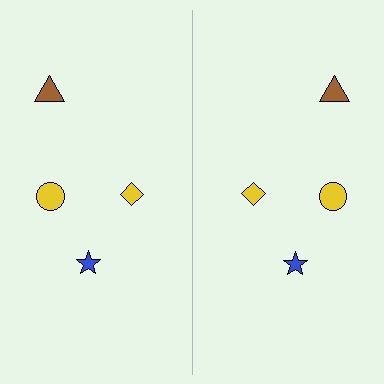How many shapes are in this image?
There are 8 shapes in this image.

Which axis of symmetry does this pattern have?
The pattern has a vertical axis of symmetry running through the center of the image.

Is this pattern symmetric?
Yes, this pattern has bilateral (reflection) symmetry.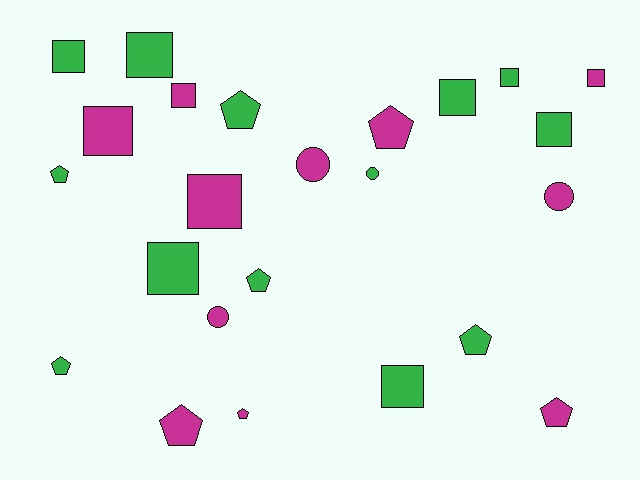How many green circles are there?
There is 1 green circle.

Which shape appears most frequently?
Square, with 11 objects.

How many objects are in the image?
There are 24 objects.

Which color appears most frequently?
Green, with 13 objects.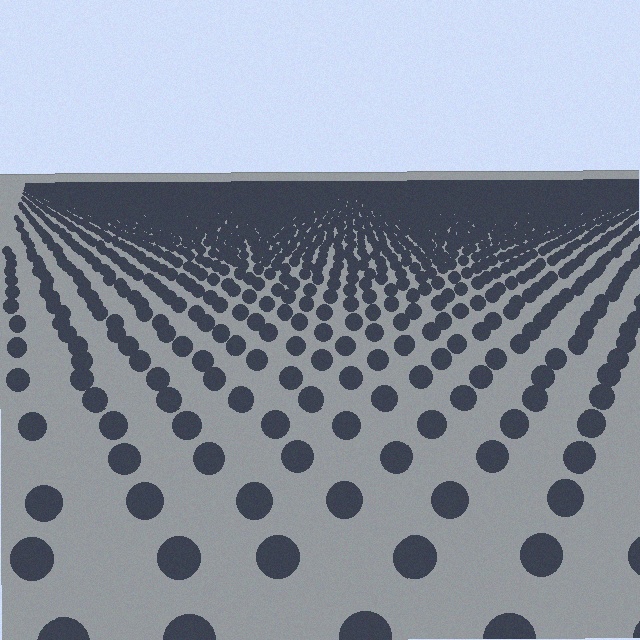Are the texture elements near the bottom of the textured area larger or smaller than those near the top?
Larger. Near the bottom, elements are closer to the viewer and appear at a bigger on-screen size.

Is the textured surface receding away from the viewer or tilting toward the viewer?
The surface is receding away from the viewer. Texture elements get smaller and denser toward the top.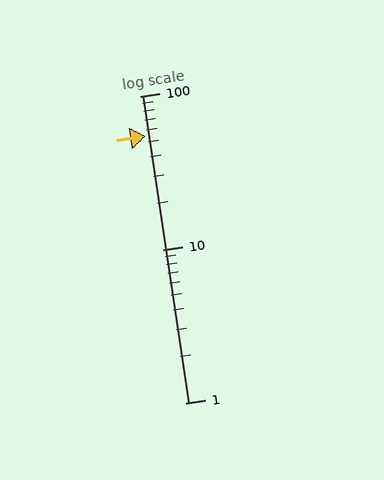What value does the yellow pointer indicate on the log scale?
The pointer indicates approximately 55.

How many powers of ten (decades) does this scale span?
The scale spans 2 decades, from 1 to 100.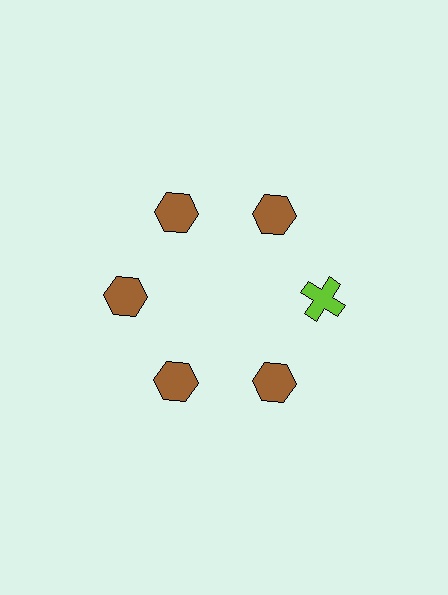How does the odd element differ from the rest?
It differs in both color (lime instead of brown) and shape (cross instead of hexagon).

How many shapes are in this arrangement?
There are 6 shapes arranged in a ring pattern.